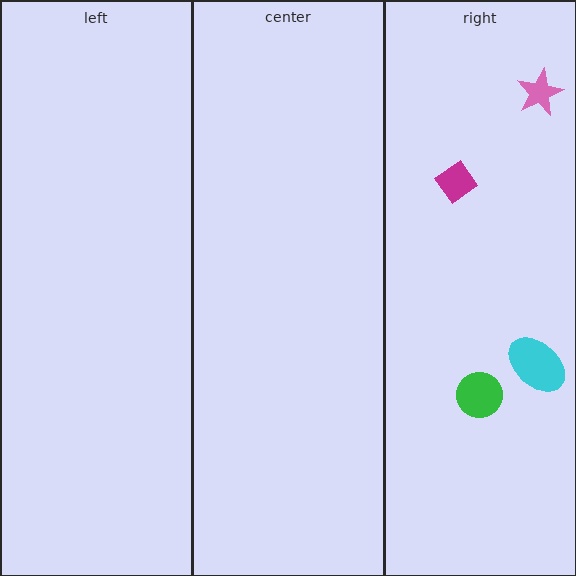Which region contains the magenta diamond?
The right region.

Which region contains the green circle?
The right region.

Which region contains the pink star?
The right region.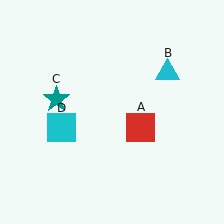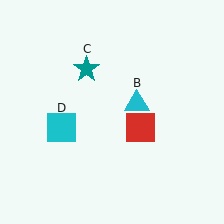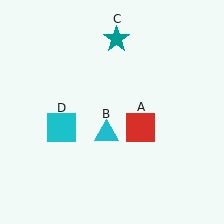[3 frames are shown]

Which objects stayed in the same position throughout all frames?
Red square (object A) and cyan square (object D) remained stationary.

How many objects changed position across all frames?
2 objects changed position: cyan triangle (object B), teal star (object C).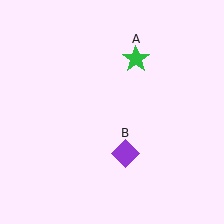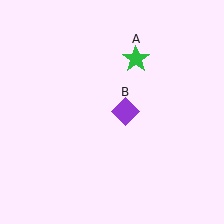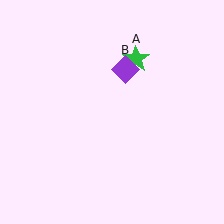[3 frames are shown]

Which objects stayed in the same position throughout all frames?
Green star (object A) remained stationary.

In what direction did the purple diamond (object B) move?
The purple diamond (object B) moved up.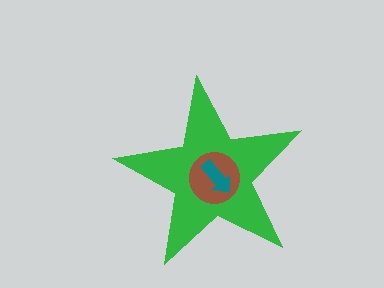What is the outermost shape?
The green star.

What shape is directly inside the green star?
The brown circle.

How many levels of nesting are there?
3.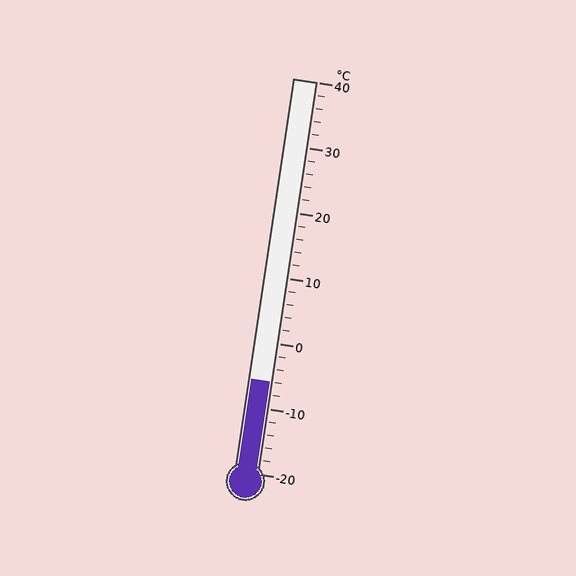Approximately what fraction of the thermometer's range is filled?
The thermometer is filled to approximately 25% of its range.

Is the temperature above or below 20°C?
The temperature is below 20°C.